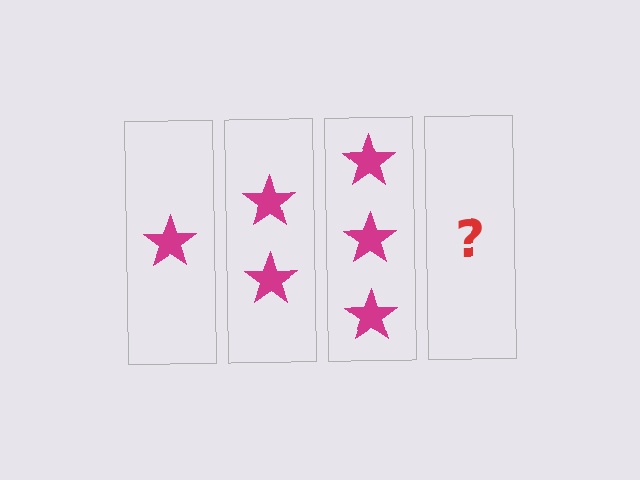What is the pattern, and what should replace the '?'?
The pattern is that each step adds one more star. The '?' should be 4 stars.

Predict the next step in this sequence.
The next step is 4 stars.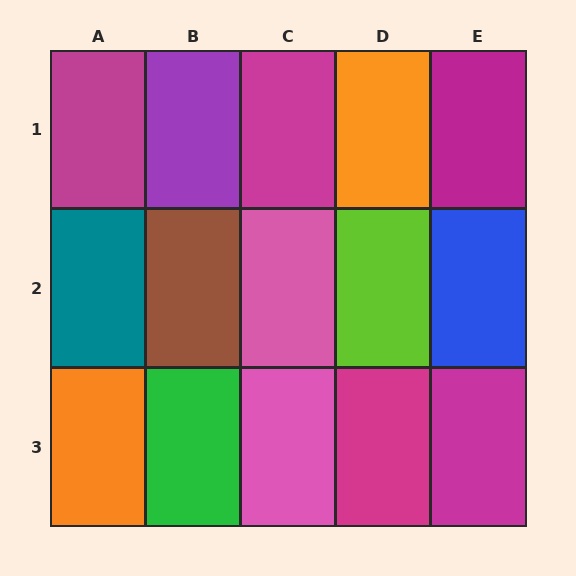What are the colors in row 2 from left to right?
Teal, brown, pink, lime, blue.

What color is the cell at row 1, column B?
Purple.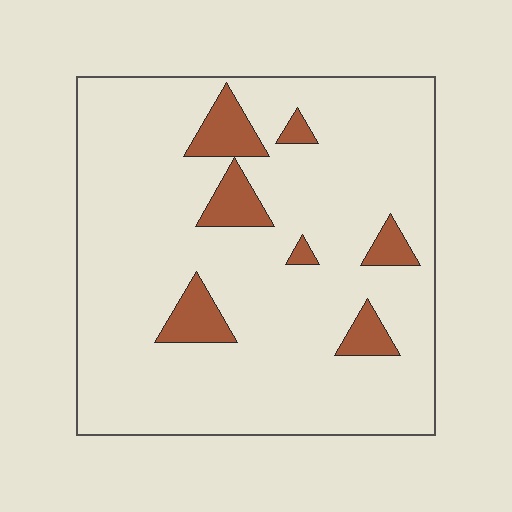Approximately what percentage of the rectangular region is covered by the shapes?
Approximately 10%.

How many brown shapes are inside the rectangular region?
7.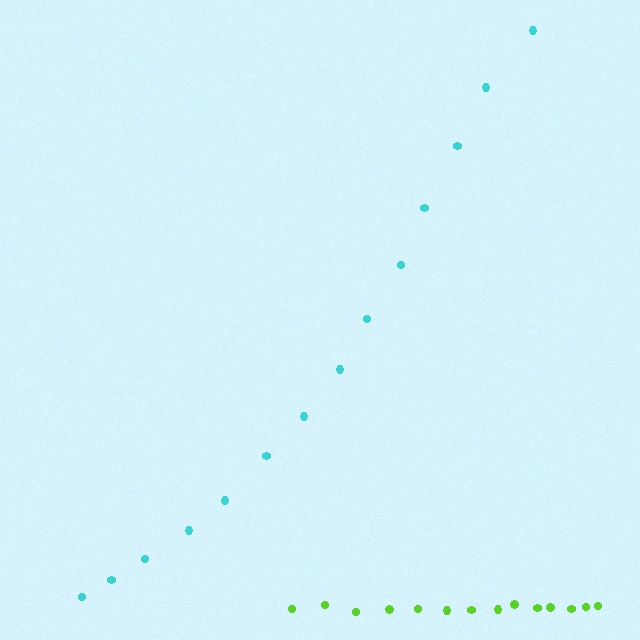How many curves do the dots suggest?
There are 2 distinct paths.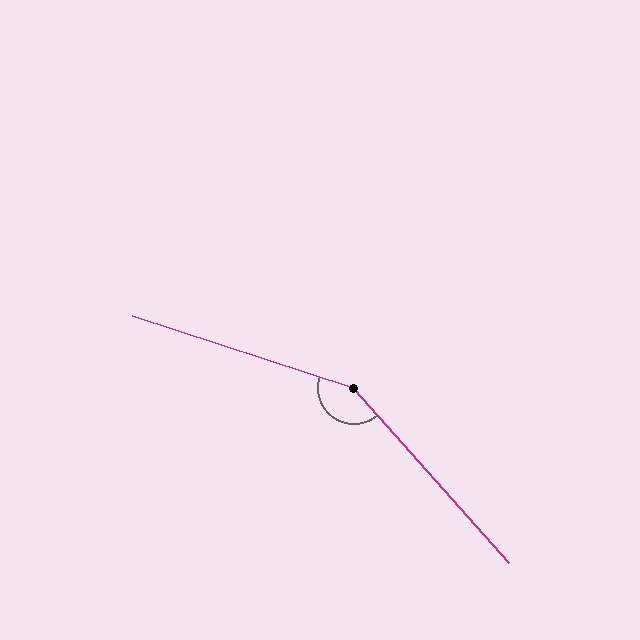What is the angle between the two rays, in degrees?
Approximately 149 degrees.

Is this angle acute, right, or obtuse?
It is obtuse.